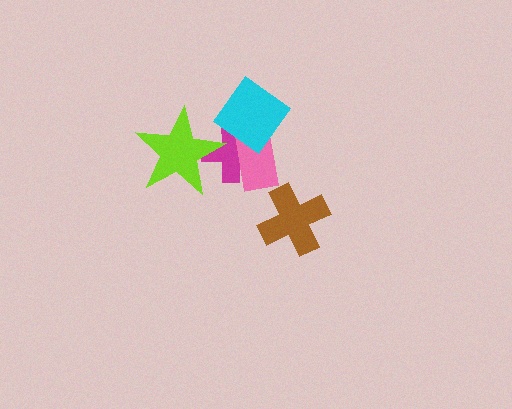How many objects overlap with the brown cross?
0 objects overlap with the brown cross.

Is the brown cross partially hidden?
No, no other shape covers it.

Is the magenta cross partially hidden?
Yes, it is partially covered by another shape.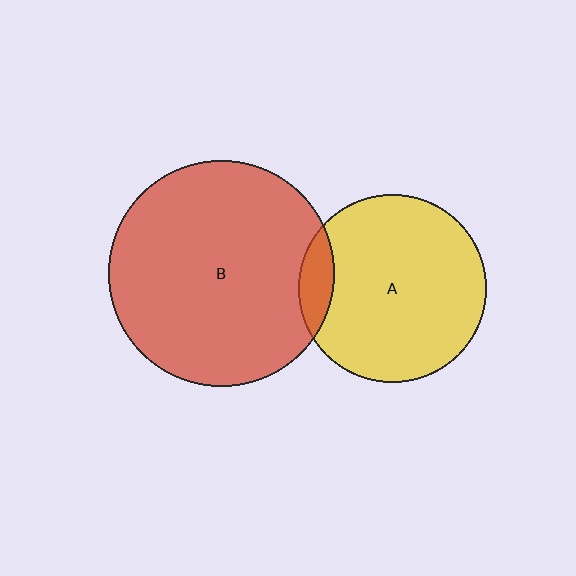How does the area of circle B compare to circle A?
Approximately 1.4 times.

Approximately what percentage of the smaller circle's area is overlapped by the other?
Approximately 10%.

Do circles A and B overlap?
Yes.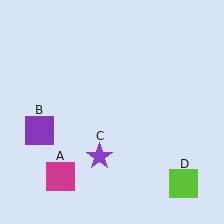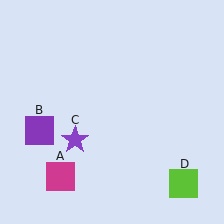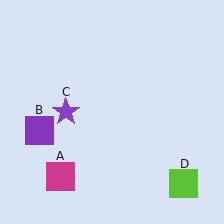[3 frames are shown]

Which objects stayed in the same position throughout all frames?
Magenta square (object A) and purple square (object B) and lime square (object D) remained stationary.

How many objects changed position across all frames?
1 object changed position: purple star (object C).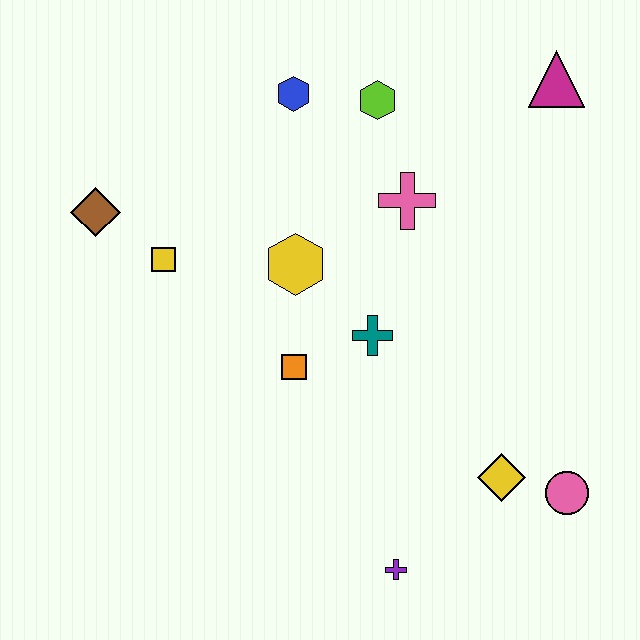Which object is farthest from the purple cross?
The magenta triangle is farthest from the purple cross.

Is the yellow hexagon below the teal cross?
No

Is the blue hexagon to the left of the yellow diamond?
Yes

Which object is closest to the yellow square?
The brown diamond is closest to the yellow square.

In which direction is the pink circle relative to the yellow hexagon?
The pink circle is to the right of the yellow hexagon.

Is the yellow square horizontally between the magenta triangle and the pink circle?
No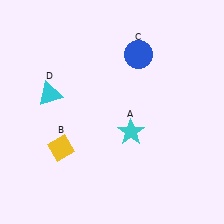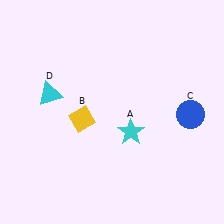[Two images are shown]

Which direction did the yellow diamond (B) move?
The yellow diamond (B) moved up.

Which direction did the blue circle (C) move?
The blue circle (C) moved down.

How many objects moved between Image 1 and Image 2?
2 objects moved between the two images.